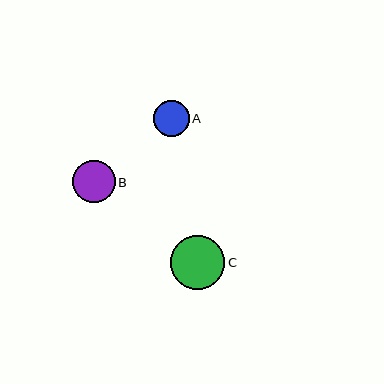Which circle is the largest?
Circle C is the largest with a size of approximately 54 pixels.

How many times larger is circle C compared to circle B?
Circle C is approximately 1.3 times the size of circle B.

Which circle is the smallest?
Circle A is the smallest with a size of approximately 36 pixels.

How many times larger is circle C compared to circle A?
Circle C is approximately 1.5 times the size of circle A.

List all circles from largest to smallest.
From largest to smallest: C, B, A.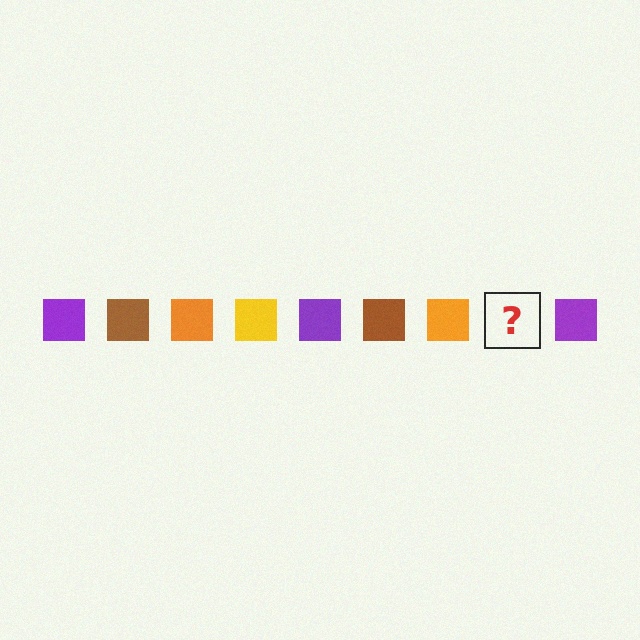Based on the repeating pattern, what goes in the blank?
The blank should be a yellow square.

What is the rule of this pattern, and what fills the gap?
The rule is that the pattern cycles through purple, brown, orange, yellow squares. The gap should be filled with a yellow square.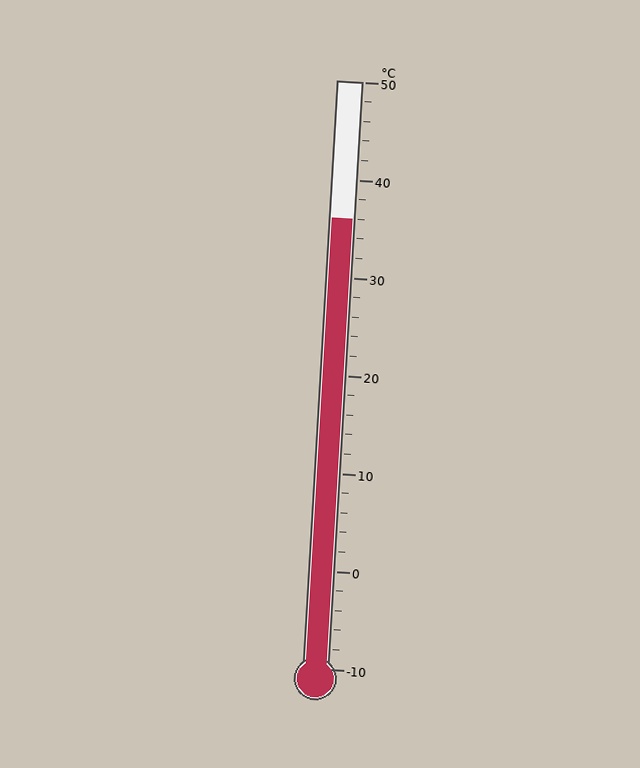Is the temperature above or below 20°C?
The temperature is above 20°C.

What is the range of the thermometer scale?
The thermometer scale ranges from -10°C to 50°C.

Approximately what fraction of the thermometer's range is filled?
The thermometer is filled to approximately 75% of its range.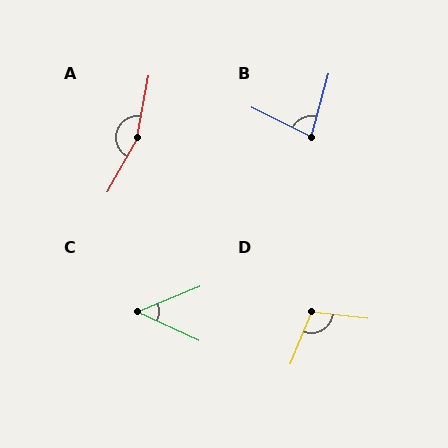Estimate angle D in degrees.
Approximately 105 degrees.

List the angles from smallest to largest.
C (47°), B (79°), D (105°), A (161°).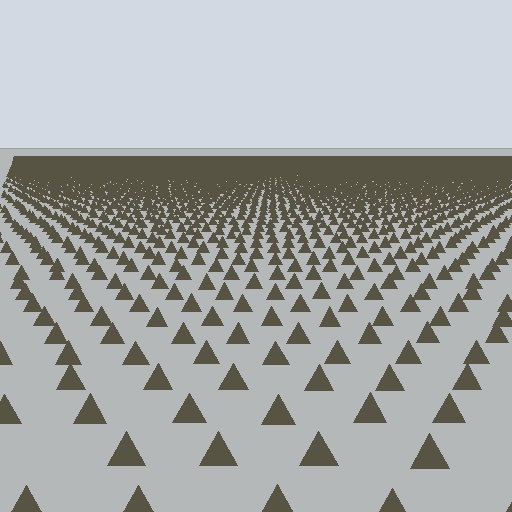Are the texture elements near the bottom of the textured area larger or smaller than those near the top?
Larger. Near the bottom, elements are closer to the viewer and appear at a bigger on-screen size.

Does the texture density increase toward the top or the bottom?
Density increases toward the top.